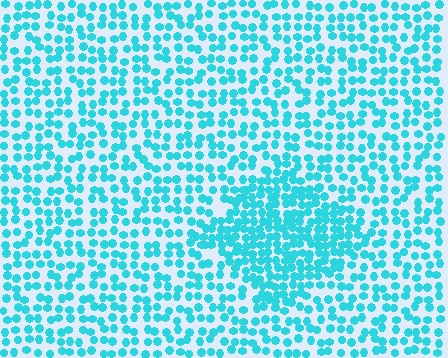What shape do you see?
I see a diamond.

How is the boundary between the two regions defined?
The boundary is defined by a change in element density (approximately 1.8x ratio). All elements are the same color, size, and shape.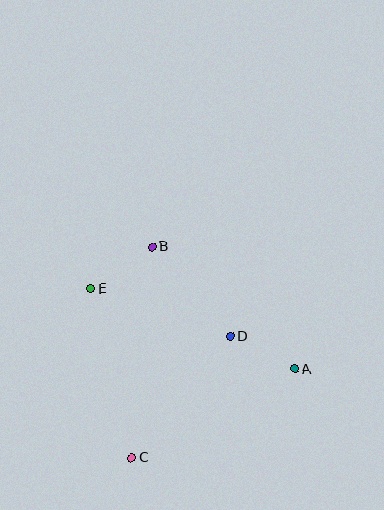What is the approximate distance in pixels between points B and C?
The distance between B and C is approximately 212 pixels.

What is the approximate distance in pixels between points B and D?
The distance between B and D is approximately 119 pixels.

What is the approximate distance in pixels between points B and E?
The distance between B and E is approximately 74 pixels.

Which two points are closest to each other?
Points A and D are closest to each other.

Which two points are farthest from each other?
Points A and E are farthest from each other.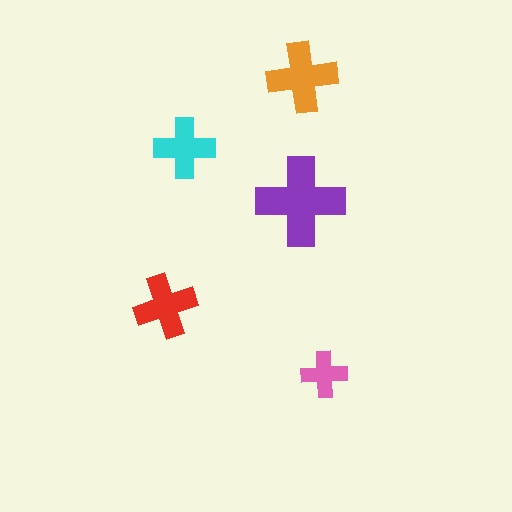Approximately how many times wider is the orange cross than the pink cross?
About 1.5 times wider.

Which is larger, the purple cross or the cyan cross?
The purple one.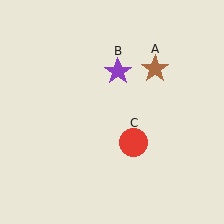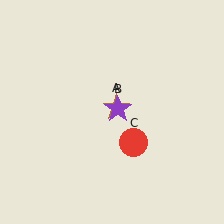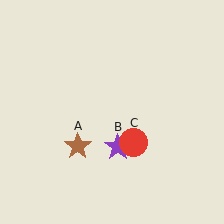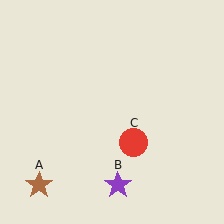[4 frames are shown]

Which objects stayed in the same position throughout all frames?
Red circle (object C) remained stationary.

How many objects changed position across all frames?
2 objects changed position: brown star (object A), purple star (object B).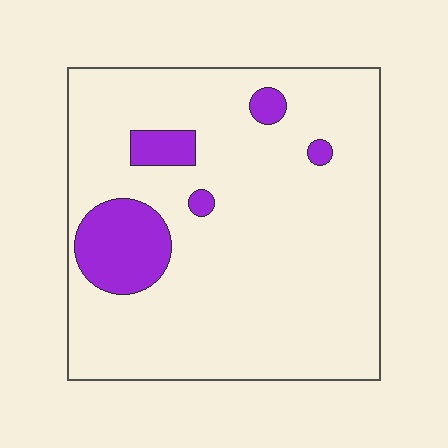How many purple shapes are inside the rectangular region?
5.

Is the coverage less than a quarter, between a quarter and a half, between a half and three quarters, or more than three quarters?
Less than a quarter.